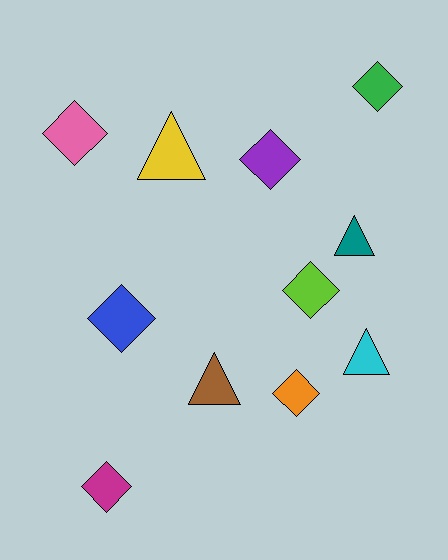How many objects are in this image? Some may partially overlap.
There are 11 objects.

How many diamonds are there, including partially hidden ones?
There are 7 diamonds.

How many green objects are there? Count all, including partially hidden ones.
There is 1 green object.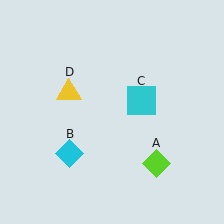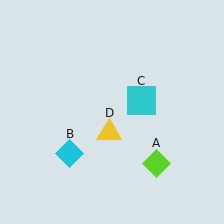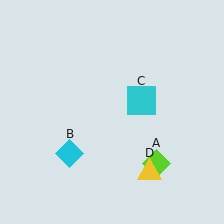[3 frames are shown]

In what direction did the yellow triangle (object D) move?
The yellow triangle (object D) moved down and to the right.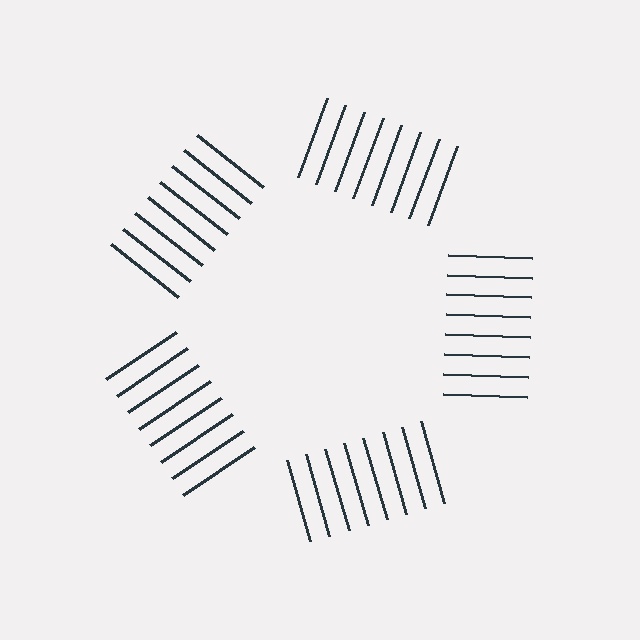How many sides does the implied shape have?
5 sides — the line-ends trace a pentagon.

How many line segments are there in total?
40 — 8 along each of the 5 edges.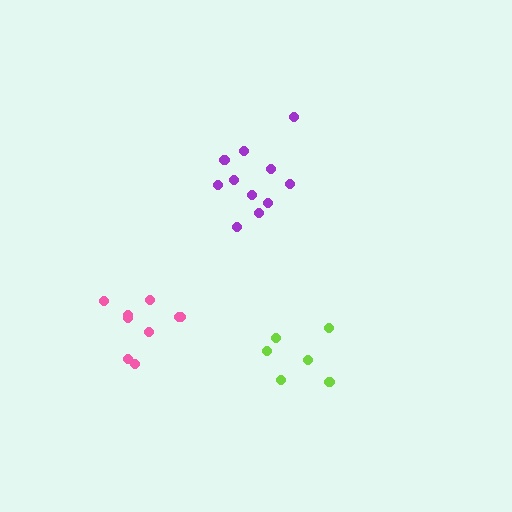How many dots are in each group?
Group 1: 9 dots, Group 2: 11 dots, Group 3: 6 dots (26 total).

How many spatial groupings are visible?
There are 3 spatial groupings.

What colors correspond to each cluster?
The clusters are colored: pink, purple, lime.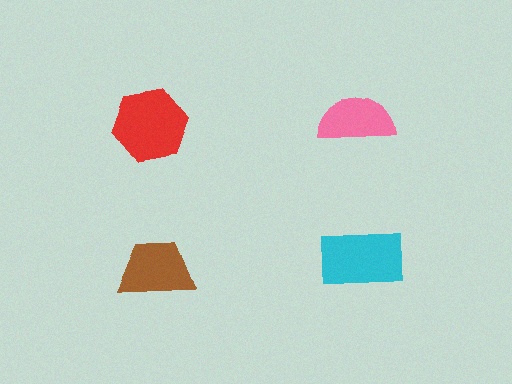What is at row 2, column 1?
A brown trapezoid.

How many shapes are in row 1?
2 shapes.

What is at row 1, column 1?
A red hexagon.